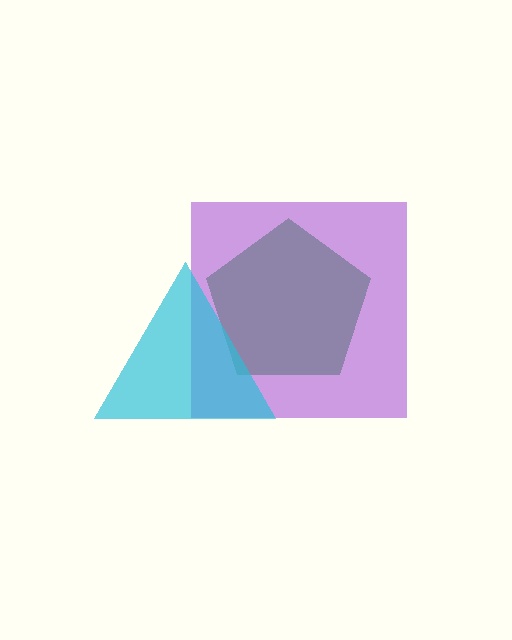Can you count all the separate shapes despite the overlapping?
Yes, there are 3 separate shapes.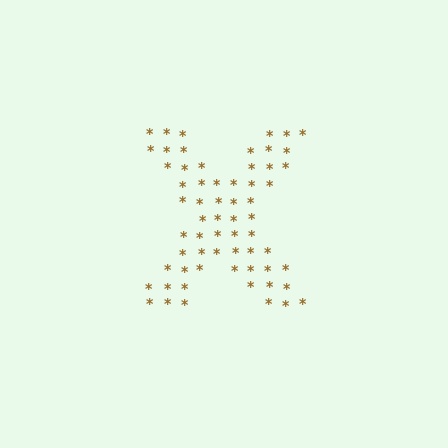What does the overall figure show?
The overall figure shows the letter X.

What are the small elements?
The small elements are asterisks.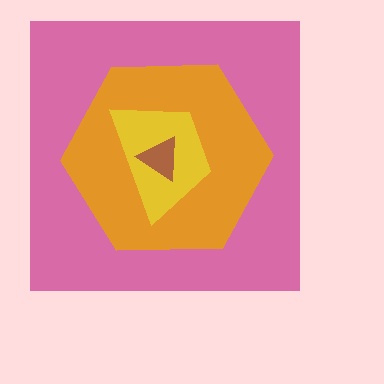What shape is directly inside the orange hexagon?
The yellow trapezoid.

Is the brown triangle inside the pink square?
Yes.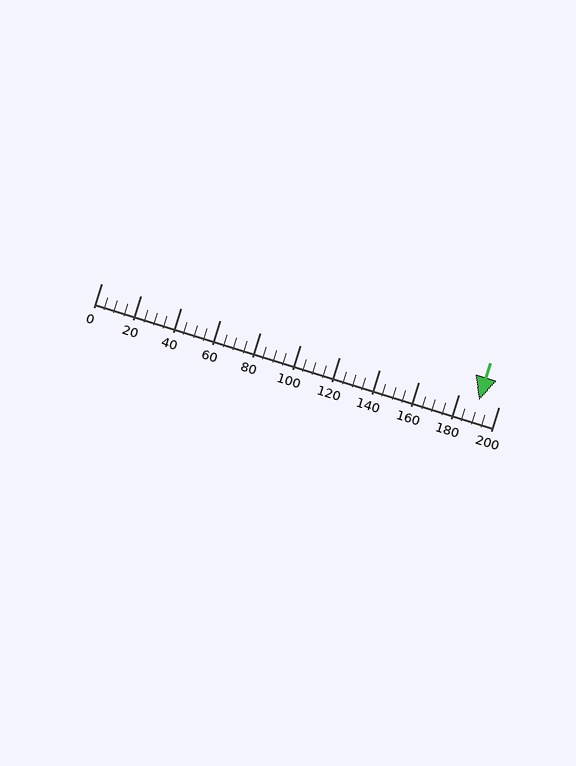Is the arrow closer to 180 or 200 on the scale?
The arrow is closer to 200.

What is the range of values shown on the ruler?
The ruler shows values from 0 to 200.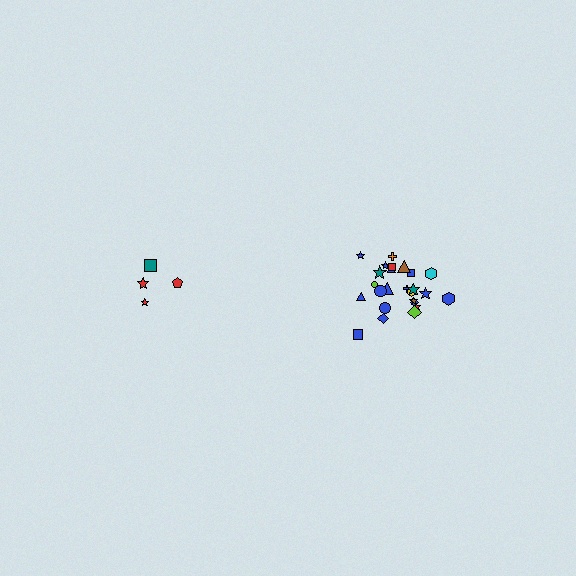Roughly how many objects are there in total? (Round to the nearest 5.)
Roughly 30 objects in total.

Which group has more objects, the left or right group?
The right group.